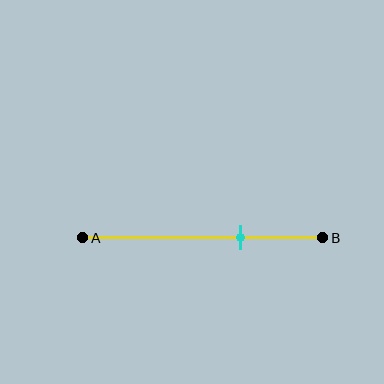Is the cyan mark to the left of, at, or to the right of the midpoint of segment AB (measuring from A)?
The cyan mark is to the right of the midpoint of segment AB.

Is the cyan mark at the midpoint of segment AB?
No, the mark is at about 65% from A, not at the 50% midpoint.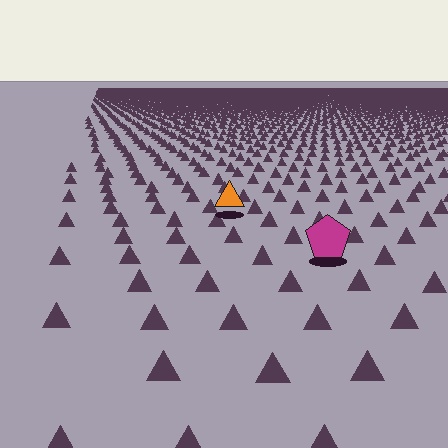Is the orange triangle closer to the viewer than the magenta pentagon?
No. The magenta pentagon is closer — you can tell from the texture gradient: the ground texture is coarser near it.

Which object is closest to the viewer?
The magenta pentagon is closest. The texture marks near it are larger and more spread out.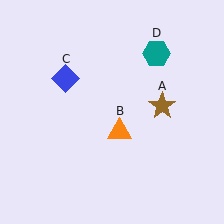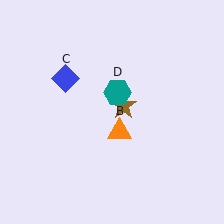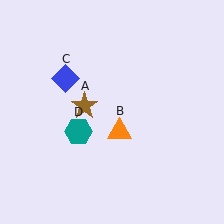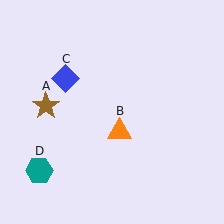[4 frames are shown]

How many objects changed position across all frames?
2 objects changed position: brown star (object A), teal hexagon (object D).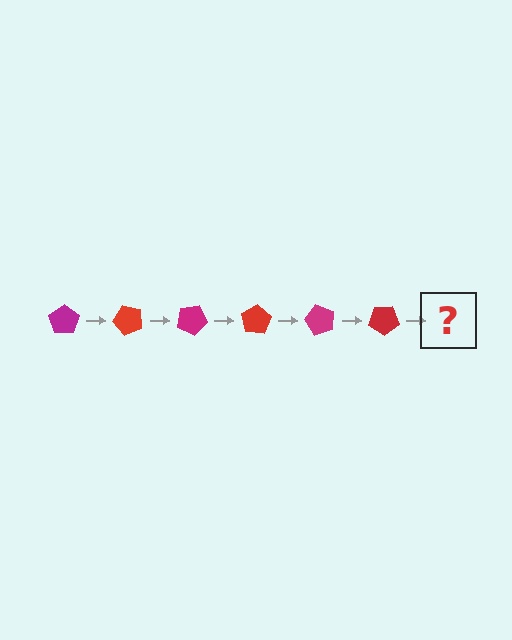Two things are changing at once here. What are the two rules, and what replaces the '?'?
The two rules are that it rotates 50 degrees each step and the color cycles through magenta and red. The '?' should be a magenta pentagon, rotated 300 degrees from the start.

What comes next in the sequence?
The next element should be a magenta pentagon, rotated 300 degrees from the start.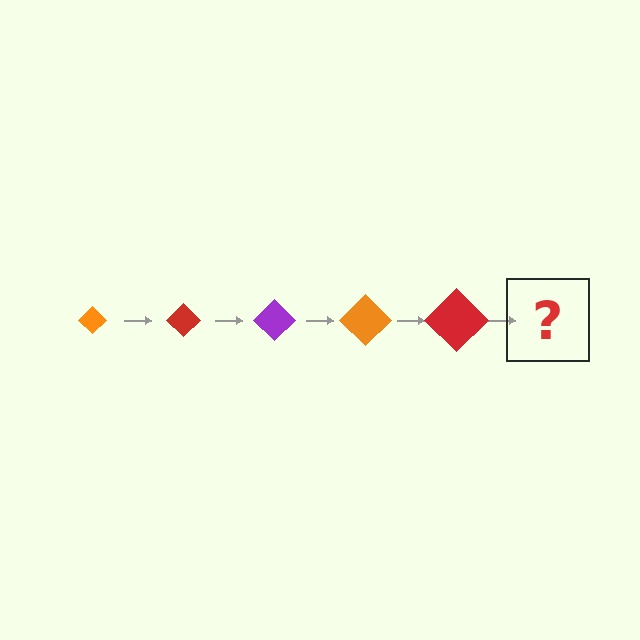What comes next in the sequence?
The next element should be a purple diamond, larger than the previous one.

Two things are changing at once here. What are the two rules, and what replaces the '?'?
The two rules are that the diamond grows larger each step and the color cycles through orange, red, and purple. The '?' should be a purple diamond, larger than the previous one.